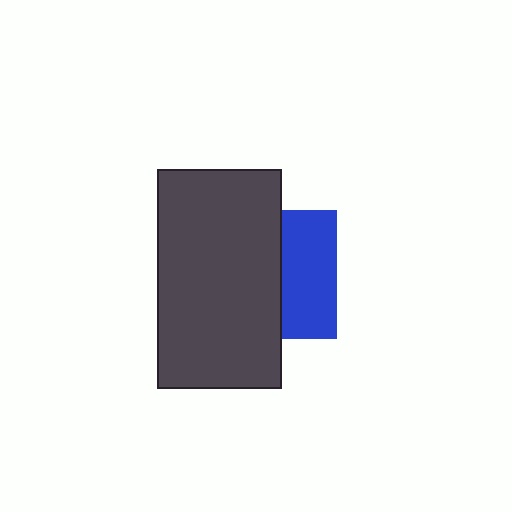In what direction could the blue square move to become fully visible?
The blue square could move right. That would shift it out from behind the dark gray rectangle entirely.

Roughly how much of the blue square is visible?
A small part of it is visible (roughly 43%).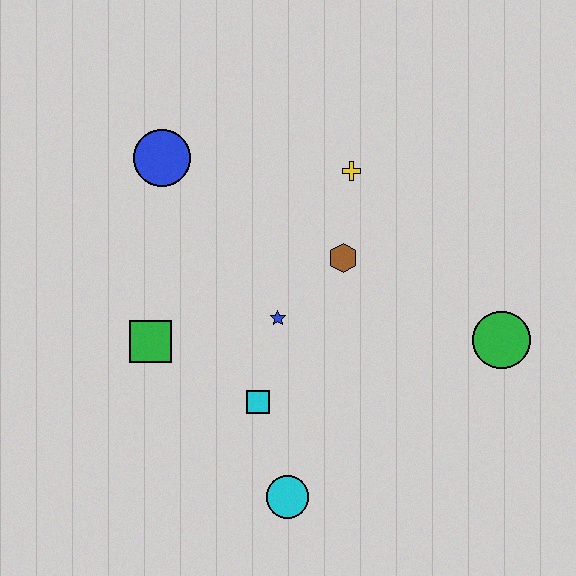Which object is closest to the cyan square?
The blue star is closest to the cyan square.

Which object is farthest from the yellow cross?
The cyan circle is farthest from the yellow cross.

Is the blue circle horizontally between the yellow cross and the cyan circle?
No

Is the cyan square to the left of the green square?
No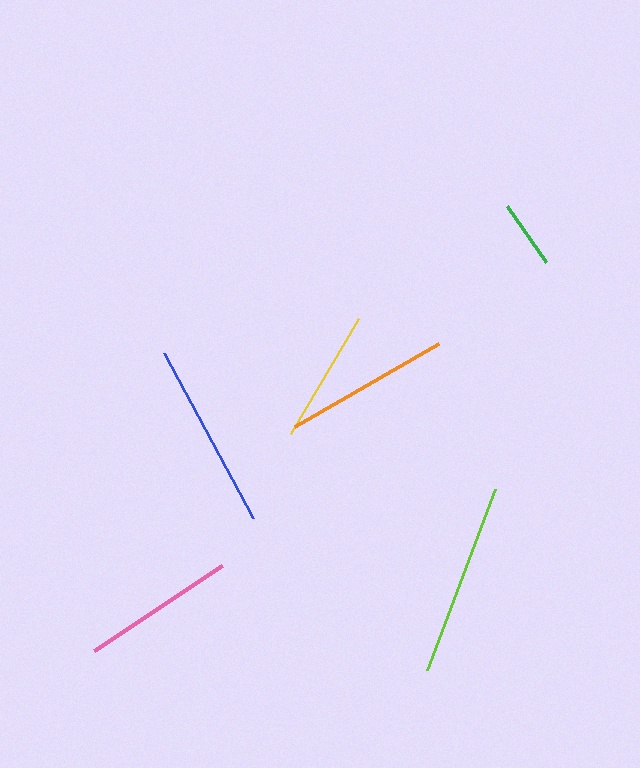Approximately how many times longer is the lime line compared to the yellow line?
The lime line is approximately 1.5 times the length of the yellow line.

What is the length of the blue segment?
The blue segment is approximately 188 pixels long.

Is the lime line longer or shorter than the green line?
The lime line is longer than the green line.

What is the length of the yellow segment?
The yellow segment is approximately 133 pixels long.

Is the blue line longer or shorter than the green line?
The blue line is longer than the green line.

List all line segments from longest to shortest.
From longest to shortest: lime, blue, orange, pink, yellow, green.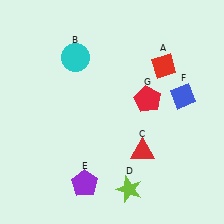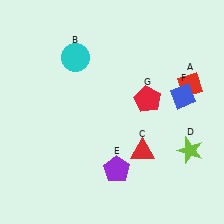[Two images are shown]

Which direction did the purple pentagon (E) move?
The purple pentagon (E) moved right.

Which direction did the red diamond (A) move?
The red diamond (A) moved right.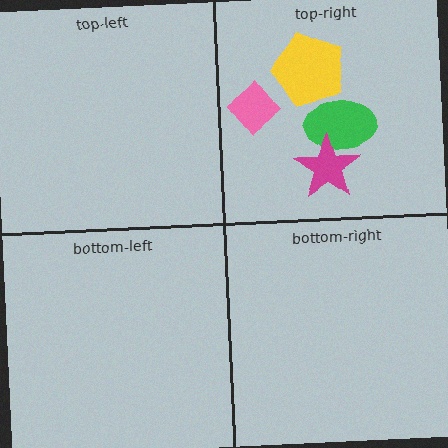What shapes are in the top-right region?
The green ellipse, the pink diamond, the magenta star, the yellow pentagon.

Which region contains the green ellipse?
The top-right region.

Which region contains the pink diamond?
The top-right region.